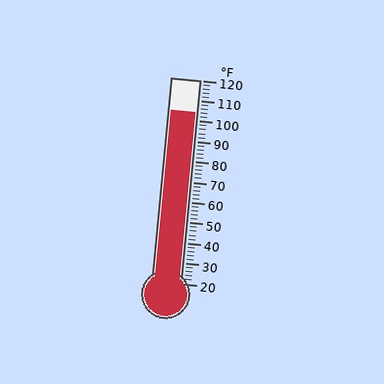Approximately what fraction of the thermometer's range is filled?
The thermometer is filled to approximately 85% of its range.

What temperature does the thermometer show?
The thermometer shows approximately 104°F.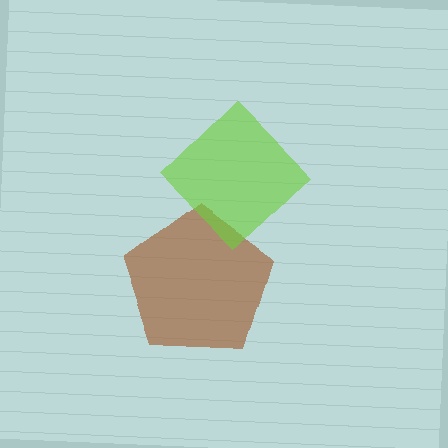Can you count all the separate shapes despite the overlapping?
Yes, there are 2 separate shapes.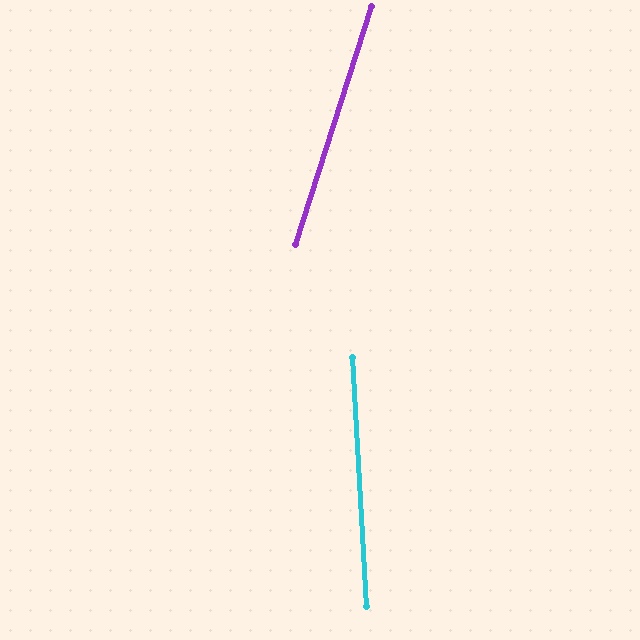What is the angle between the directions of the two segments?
Approximately 21 degrees.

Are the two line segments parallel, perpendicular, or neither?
Neither parallel nor perpendicular — they differ by about 21°.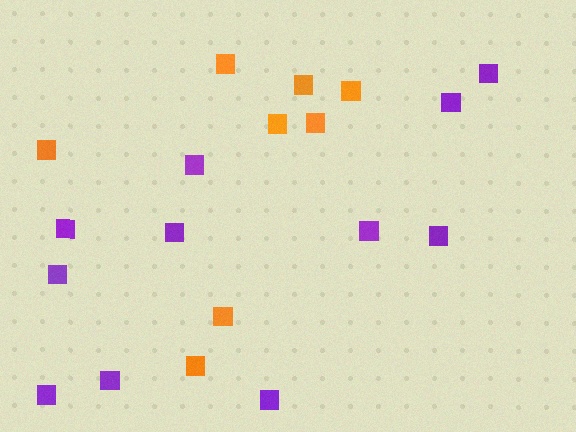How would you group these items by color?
There are 2 groups: one group of purple squares (11) and one group of orange squares (8).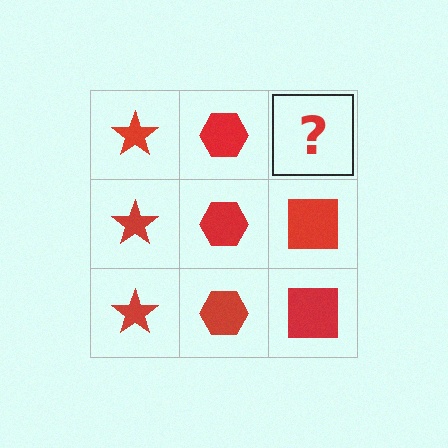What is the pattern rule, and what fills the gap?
The rule is that each column has a consistent shape. The gap should be filled with a red square.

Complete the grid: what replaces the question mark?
The question mark should be replaced with a red square.